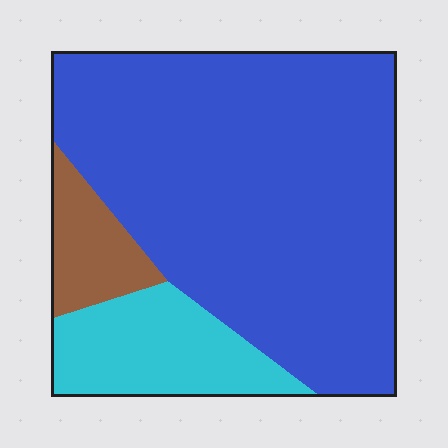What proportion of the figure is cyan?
Cyan takes up between a sixth and a third of the figure.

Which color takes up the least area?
Brown, at roughly 10%.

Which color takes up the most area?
Blue, at roughly 75%.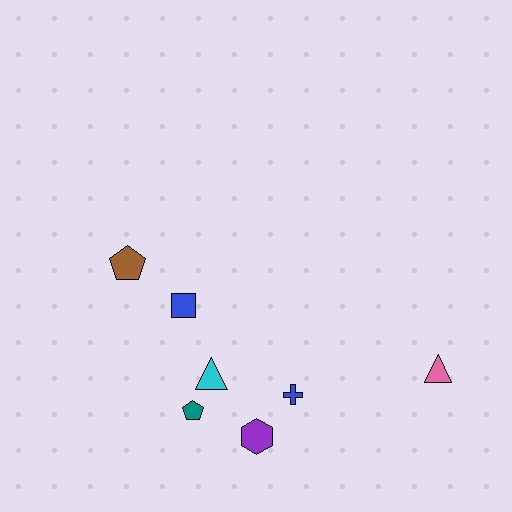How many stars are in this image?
There are no stars.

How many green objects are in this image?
There are no green objects.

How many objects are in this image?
There are 7 objects.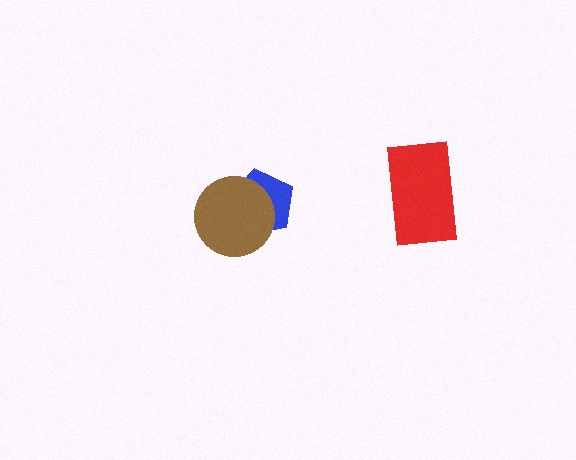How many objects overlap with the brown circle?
1 object overlaps with the brown circle.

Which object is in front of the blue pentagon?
The brown circle is in front of the blue pentagon.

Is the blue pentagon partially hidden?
Yes, it is partially covered by another shape.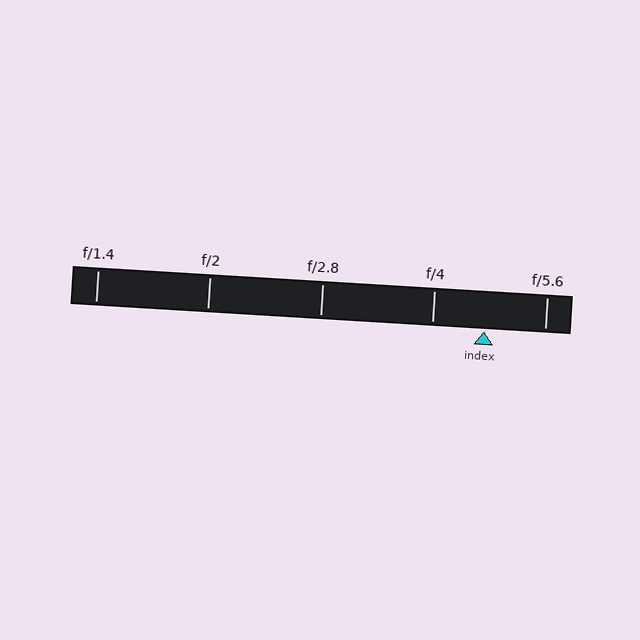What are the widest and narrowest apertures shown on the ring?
The widest aperture shown is f/1.4 and the narrowest is f/5.6.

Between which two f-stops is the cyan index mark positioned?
The index mark is between f/4 and f/5.6.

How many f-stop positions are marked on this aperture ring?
There are 5 f-stop positions marked.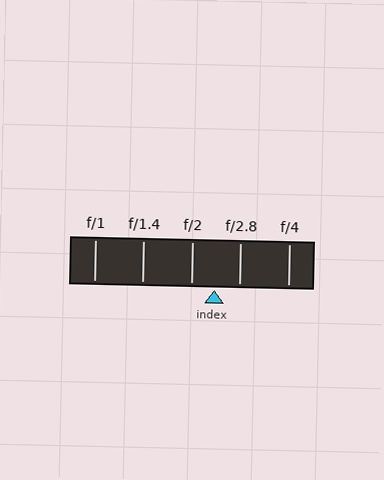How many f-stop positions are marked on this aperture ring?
There are 5 f-stop positions marked.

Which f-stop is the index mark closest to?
The index mark is closest to f/2.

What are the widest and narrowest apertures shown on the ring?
The widest aperture shown is f/1 and the narrowest is f/4.